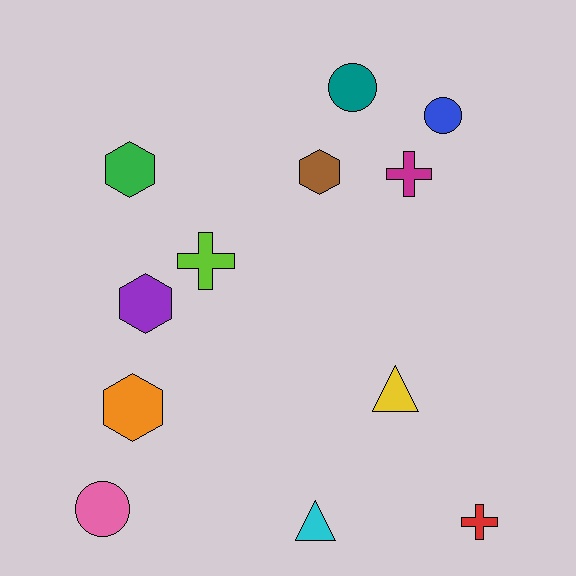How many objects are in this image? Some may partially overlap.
There are 12 objects.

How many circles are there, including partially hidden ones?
There are 3 circles.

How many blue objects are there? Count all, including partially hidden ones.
There is 1 blue object.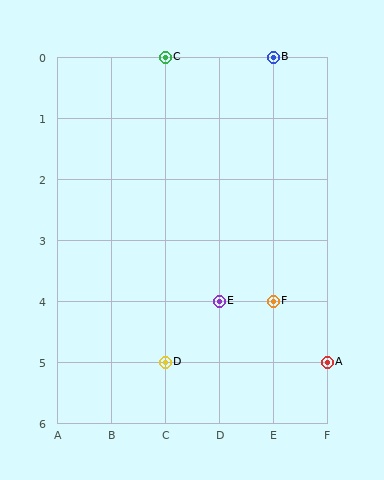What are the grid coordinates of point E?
Point E is at grid coordinates (D, 4).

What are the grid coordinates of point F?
Point F is at grid coordinates (E, 4).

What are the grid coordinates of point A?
Point A is at grid coordinates (F, 5).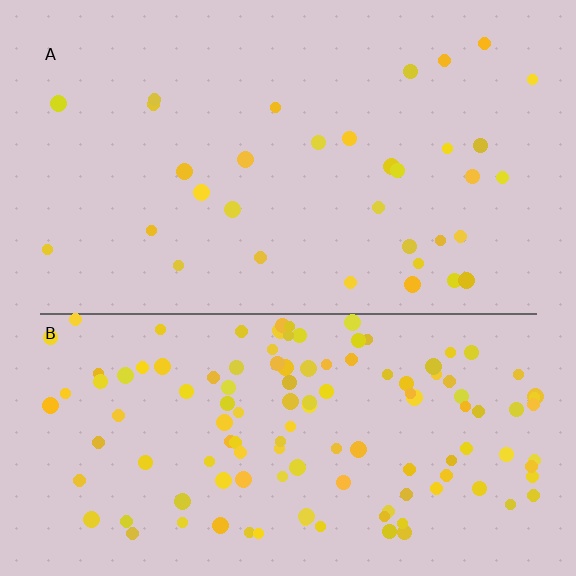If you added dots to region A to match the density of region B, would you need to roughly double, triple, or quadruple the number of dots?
Approximately quadruple.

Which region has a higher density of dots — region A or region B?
B (the bottom).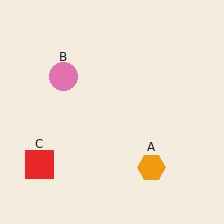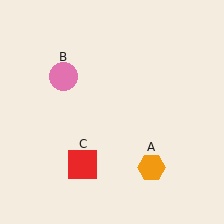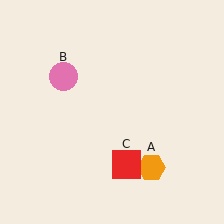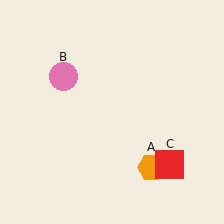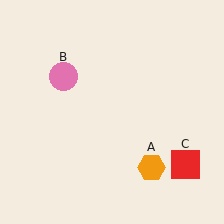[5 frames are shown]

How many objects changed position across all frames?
1 object changed position: red square (object C).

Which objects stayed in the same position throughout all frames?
Orange hexagon (object A) and pink circle (object B) remained stationary.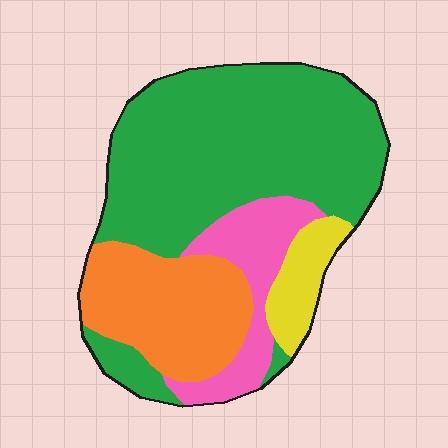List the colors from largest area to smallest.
From largest to smallest: green, orange, pink, yellow.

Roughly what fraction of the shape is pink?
Pink covers roughly 15% of the shape.